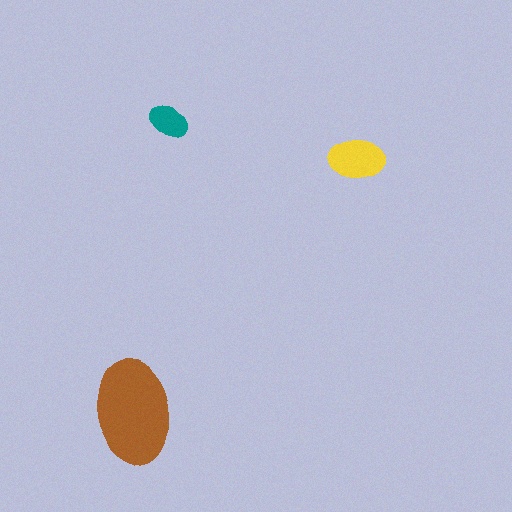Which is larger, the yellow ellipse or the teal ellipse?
The yellow one.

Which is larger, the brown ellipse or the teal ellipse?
The brown one.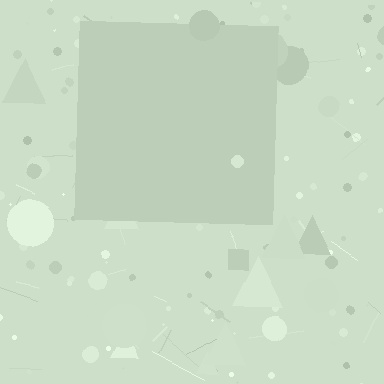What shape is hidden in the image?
A square is hidden in the image.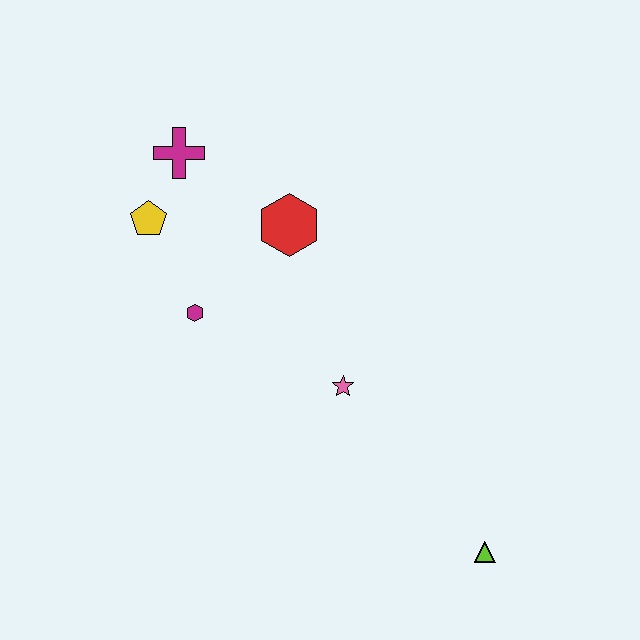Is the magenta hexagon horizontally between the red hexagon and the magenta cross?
Yes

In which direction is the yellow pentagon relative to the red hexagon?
The yellow pentagon is to the left of the red hexagon.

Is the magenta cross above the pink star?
Yes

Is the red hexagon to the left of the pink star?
Yes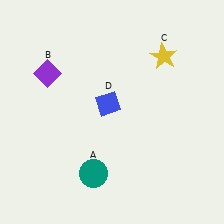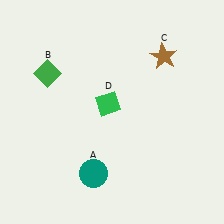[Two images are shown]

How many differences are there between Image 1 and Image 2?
There are 3 differences between the two images.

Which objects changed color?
B changed from purple to green. C changed from yellow to brown. D changed from blue to green.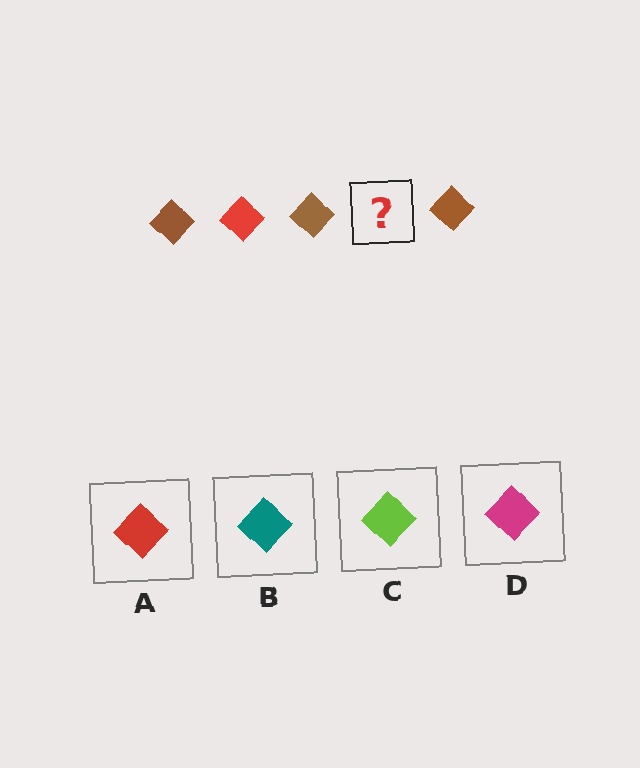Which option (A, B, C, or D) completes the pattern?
A.